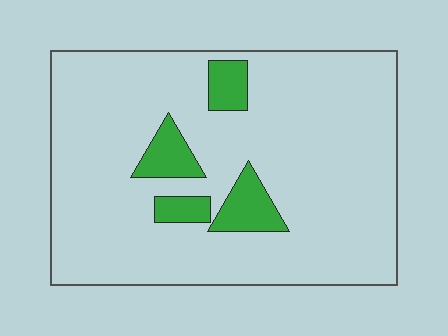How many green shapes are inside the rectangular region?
4.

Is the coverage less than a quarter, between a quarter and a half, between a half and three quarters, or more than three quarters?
Less than a quarter.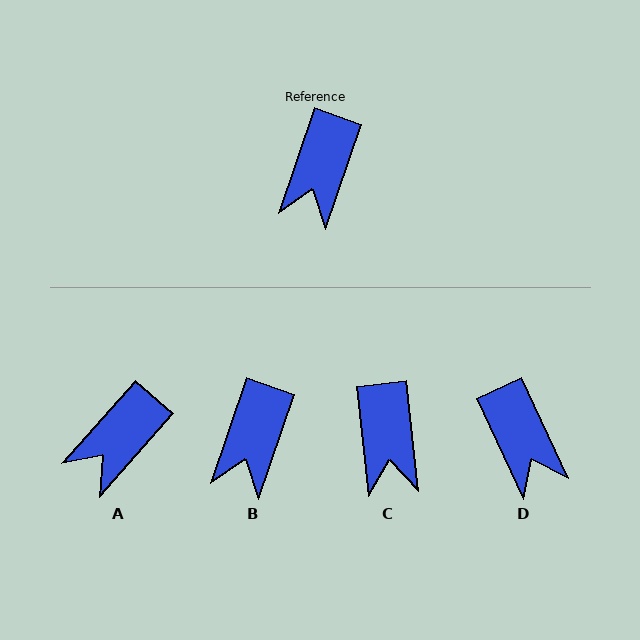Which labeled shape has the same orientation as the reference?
B.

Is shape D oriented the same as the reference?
No, it is off by about 44 degrees.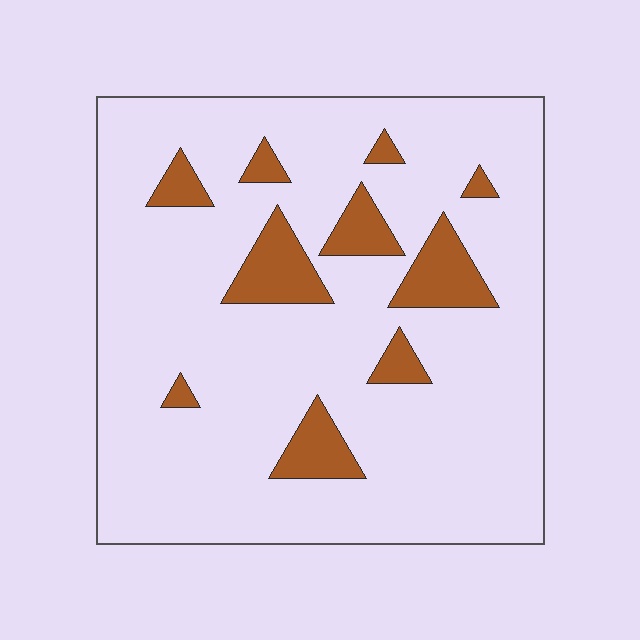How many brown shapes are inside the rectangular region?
10.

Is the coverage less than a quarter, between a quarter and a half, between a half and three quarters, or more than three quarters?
Less than a quarter.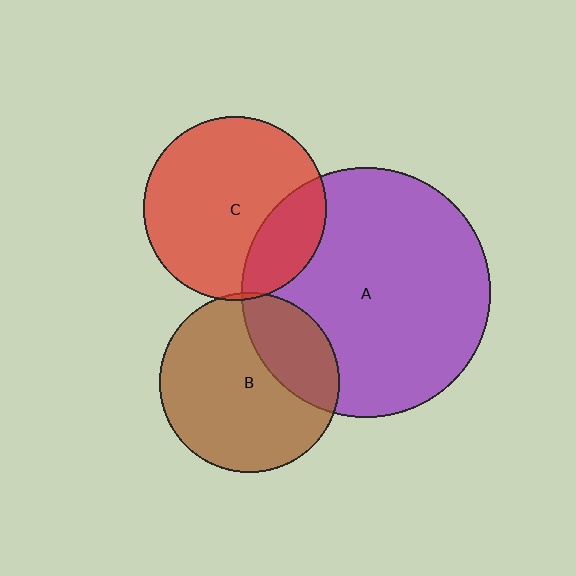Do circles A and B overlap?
Yes.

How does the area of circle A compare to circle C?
Approximately 1.8 times.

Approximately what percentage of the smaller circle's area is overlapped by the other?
Approximately 30%.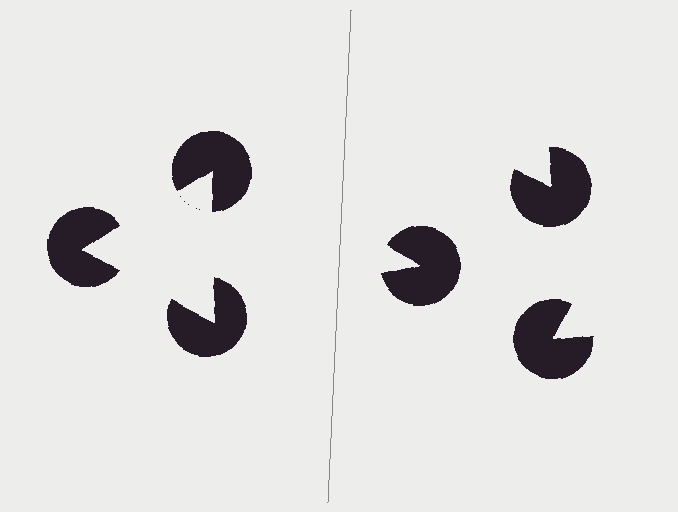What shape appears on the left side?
An illusory triangle.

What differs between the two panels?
The pac-man discs are positioned identically on both sides; only the wedge orientations differ. On the left they align to a triangle; on the right they are misaligned.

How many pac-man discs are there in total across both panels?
6 — 3 on each side.